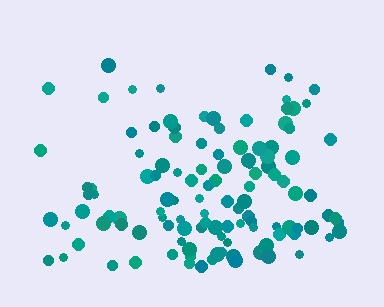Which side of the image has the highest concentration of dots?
The bottom.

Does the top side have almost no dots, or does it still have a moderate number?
Still a moderate number, just noticeably fewer than the bottom.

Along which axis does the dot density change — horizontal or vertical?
Vertical.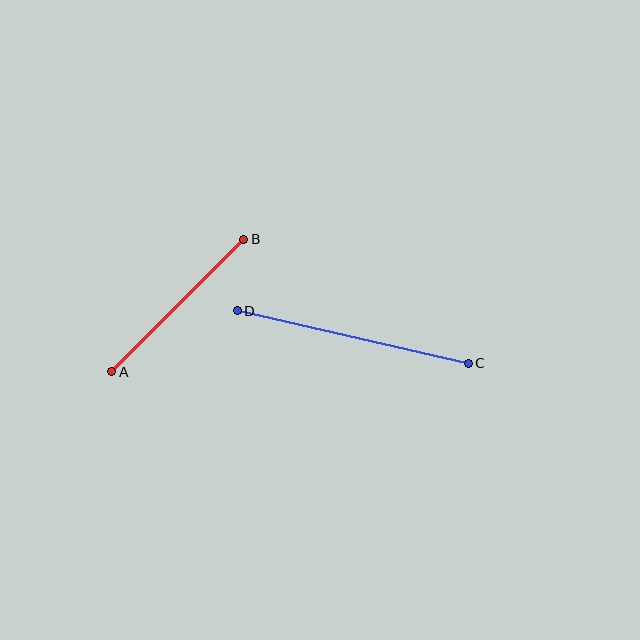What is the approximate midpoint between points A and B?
The midpoint is at approximately (178, 305) pixels.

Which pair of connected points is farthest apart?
Points C and D are farthest apart.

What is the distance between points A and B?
The distance is approximately 187 pixels.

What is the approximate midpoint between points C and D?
The midpoint is at approximately (353, 337) pixels.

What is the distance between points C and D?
The distance is approximately 237 pixels.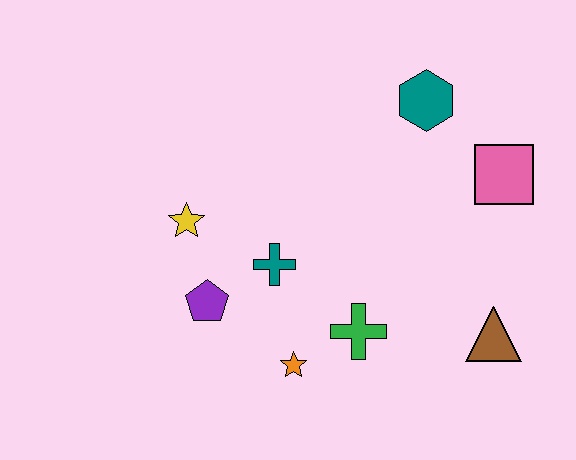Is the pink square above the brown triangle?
Yes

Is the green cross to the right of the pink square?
No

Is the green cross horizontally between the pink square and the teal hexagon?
No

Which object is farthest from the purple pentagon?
The pink square is farthest from the purple pentagon.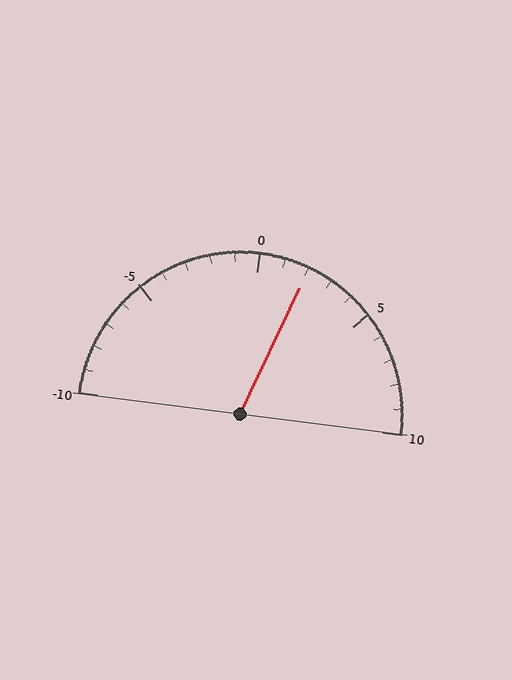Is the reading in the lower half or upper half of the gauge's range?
The reading is in the upper half of the range (-10 to 10).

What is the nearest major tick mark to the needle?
The nearest major tick mark is 0.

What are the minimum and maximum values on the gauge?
The gauge ranges from -10 to 10.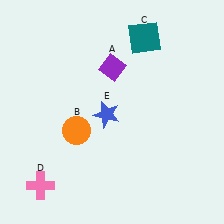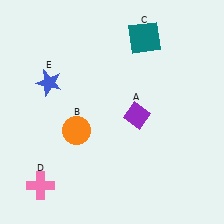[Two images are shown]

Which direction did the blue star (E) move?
The blue star (E) moved left.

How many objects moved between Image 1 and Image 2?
2 objects moved between the two images.